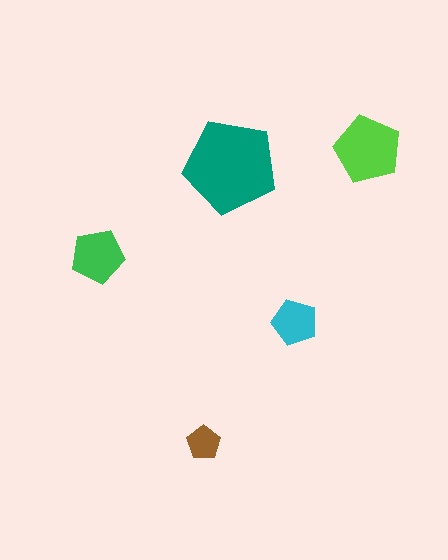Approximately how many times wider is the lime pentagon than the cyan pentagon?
About 1.5 times wider.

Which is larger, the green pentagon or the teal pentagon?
The teal one.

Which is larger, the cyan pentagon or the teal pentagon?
The teal one.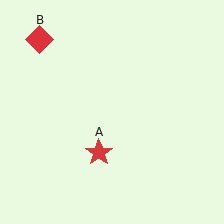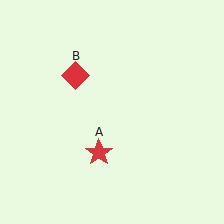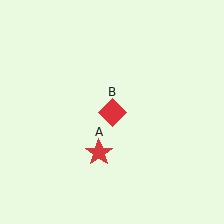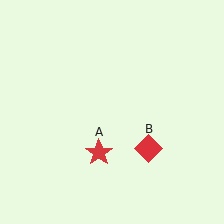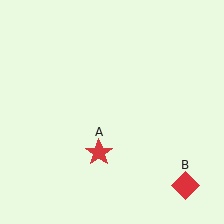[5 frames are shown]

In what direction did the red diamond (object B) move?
The red diamond (object B) moved down and to the right.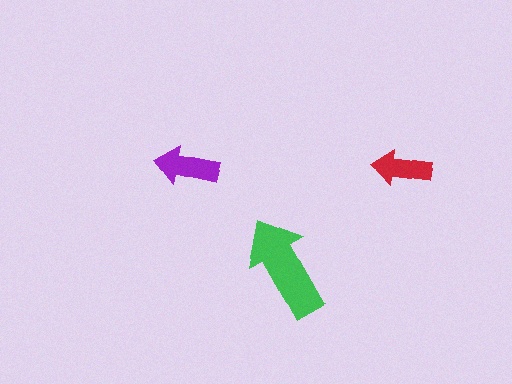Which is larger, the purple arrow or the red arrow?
The purple one.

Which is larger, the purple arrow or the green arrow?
The green one.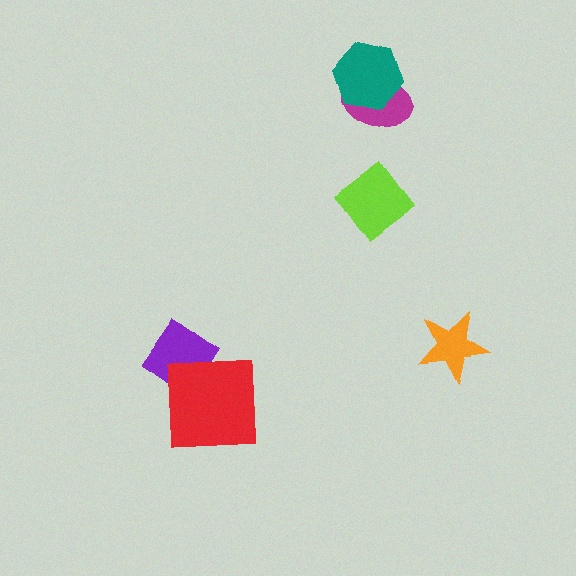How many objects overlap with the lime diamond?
0 objects overlap with the lime diamond.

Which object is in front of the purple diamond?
The red square is in front of the purple diamond.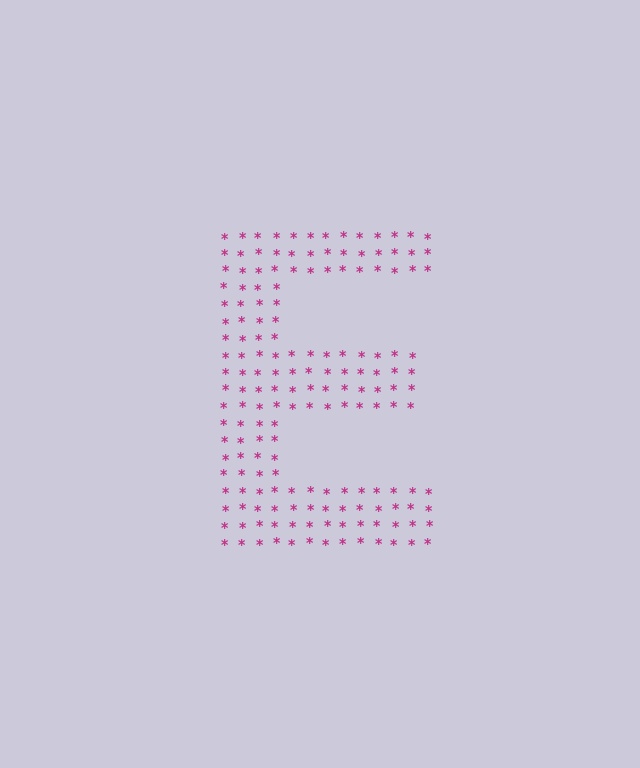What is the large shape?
The large shape is the letter E.